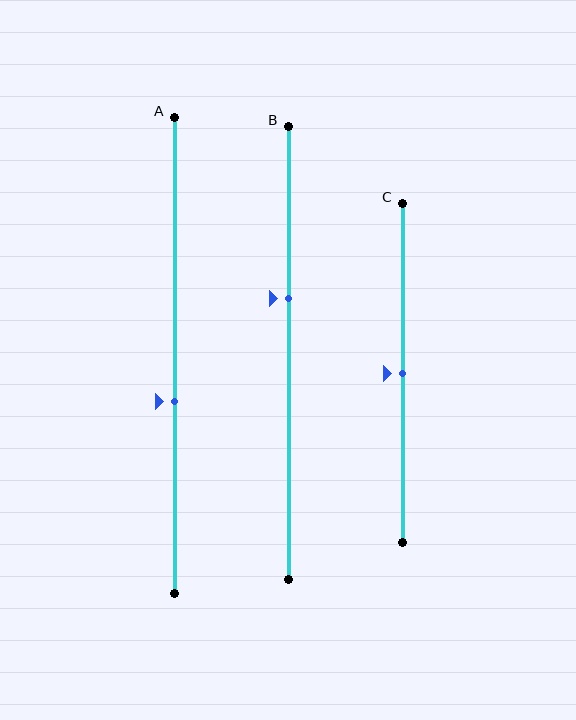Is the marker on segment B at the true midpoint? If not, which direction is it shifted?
No, the marker on segment B is shifted upward by about 12% of the segment length.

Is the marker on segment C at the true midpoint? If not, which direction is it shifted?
Yes, the marker on segment C is at the true midpoint.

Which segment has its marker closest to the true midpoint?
Segment C has its marker closest to the true midpoint.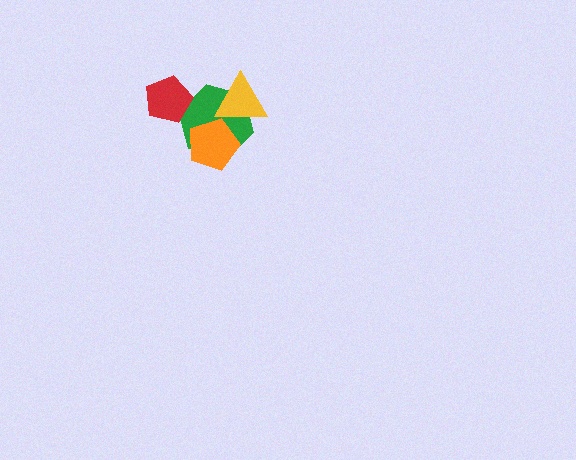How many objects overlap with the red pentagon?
1 object overlaps with the red pentagon.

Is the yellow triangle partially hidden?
Yes, it is partially covered by another shape.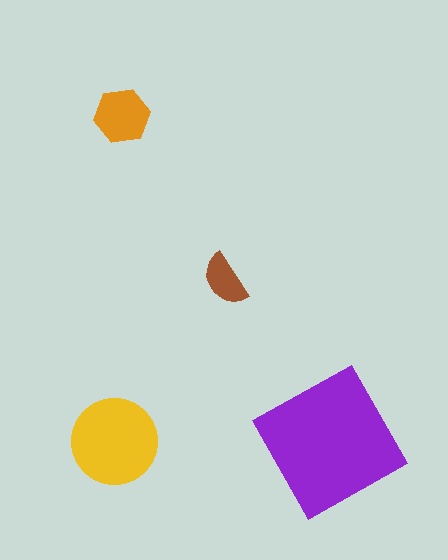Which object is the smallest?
The brown semicircle.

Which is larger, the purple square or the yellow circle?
The purple square.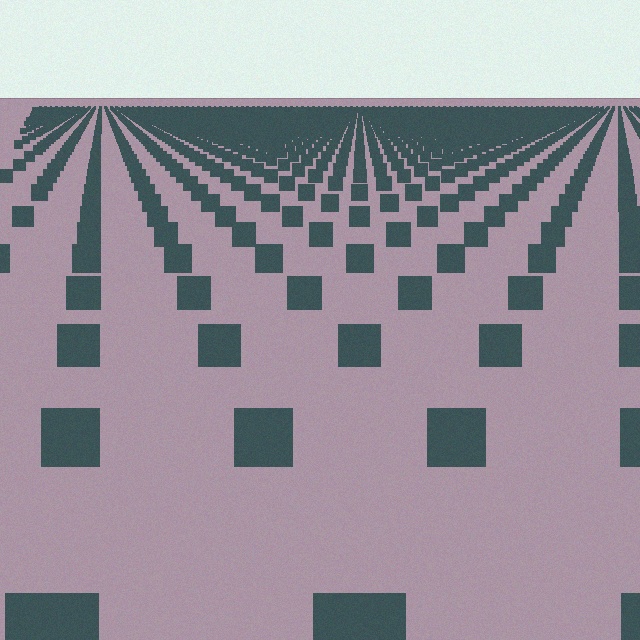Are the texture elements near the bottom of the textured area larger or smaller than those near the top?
Larger. Near the bottom, elements are closer to the viewer and appear at a bigger on-screen size.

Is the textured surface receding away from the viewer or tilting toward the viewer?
The surface is receding away from the viewer. Texture elements get smaller and denser toward the top.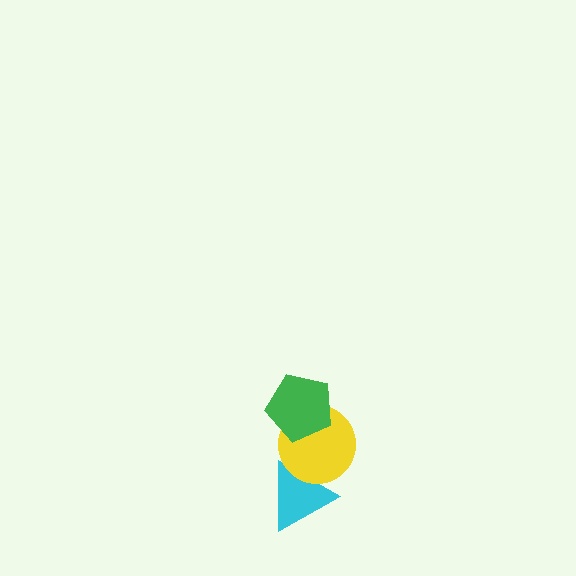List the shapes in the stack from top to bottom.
From top to bottom: the green pentagon, the yellow circle, the cyan triangle.